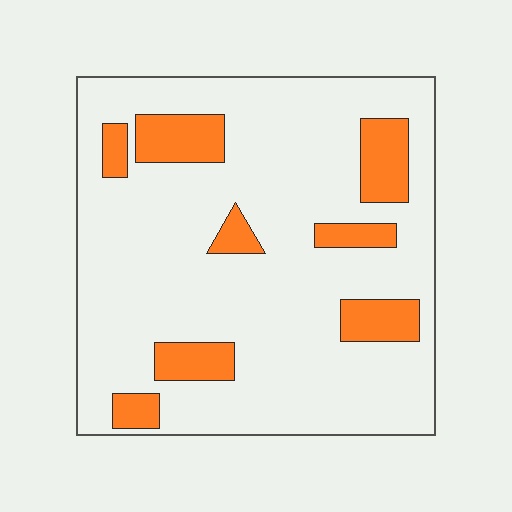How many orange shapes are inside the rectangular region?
8.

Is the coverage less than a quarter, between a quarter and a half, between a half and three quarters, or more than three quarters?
Less than a quarter.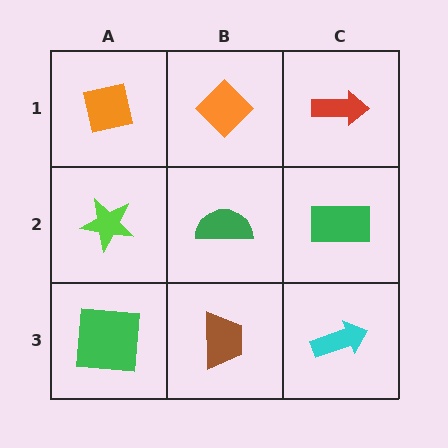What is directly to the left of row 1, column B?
An orange square.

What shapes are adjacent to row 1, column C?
A green rectangle (row 2, column C), an orange diamond (row 1, column B).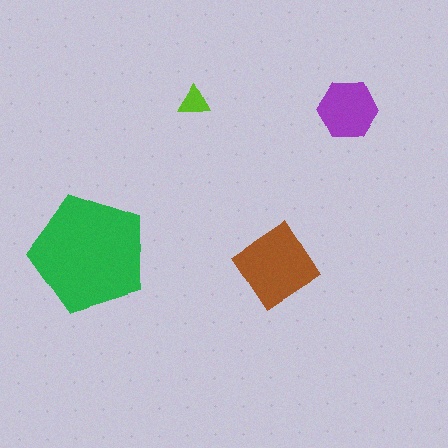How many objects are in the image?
There are 4 objects in the image.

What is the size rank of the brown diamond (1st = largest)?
2nd.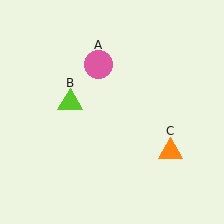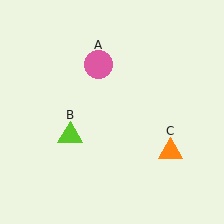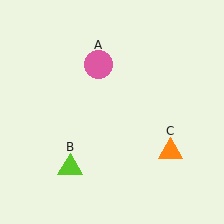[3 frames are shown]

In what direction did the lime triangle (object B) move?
The lime triangle (object B) moved down.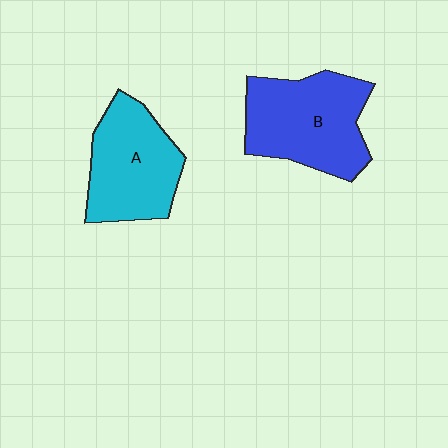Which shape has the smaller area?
Shape A (cyan).